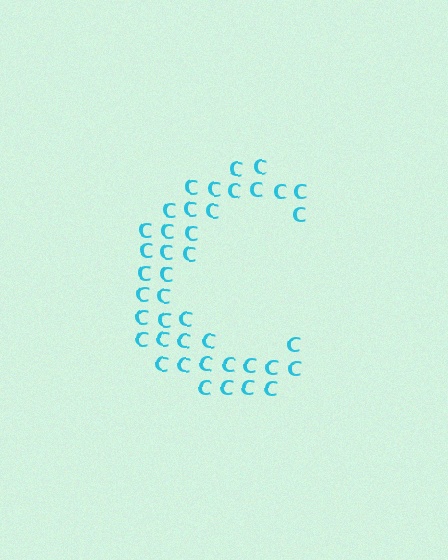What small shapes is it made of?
It is made of small letter C's.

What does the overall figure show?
The overall figure shows the letter C.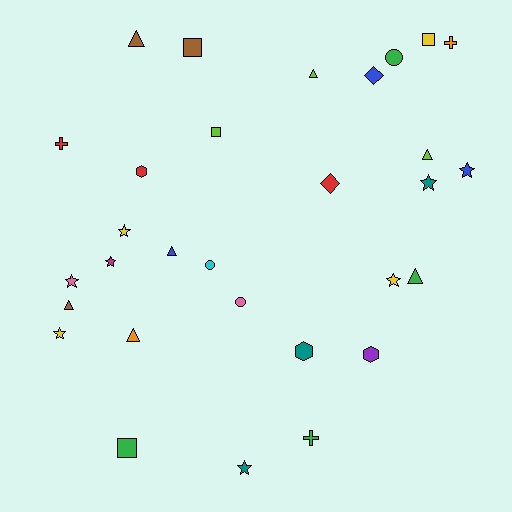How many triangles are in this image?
There are 7 triangles.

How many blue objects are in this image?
There are 3 blue objects.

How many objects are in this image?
There are 30 objects.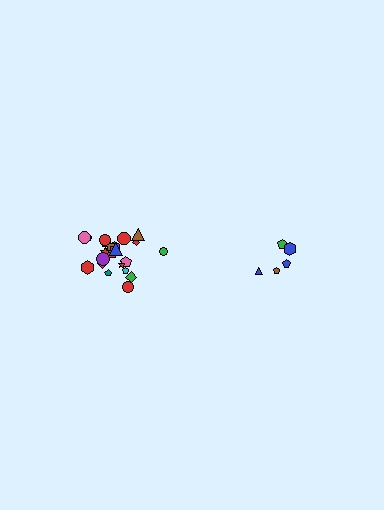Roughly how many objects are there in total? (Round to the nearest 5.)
Roughly 25 objects in total.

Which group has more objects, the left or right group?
The left group.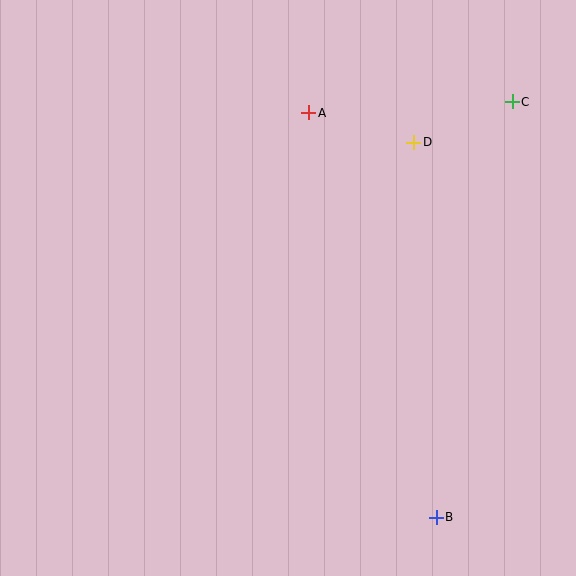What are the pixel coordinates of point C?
Point C is at (512, 102).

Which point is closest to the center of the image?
Point A at (309, 113) is closest to the center.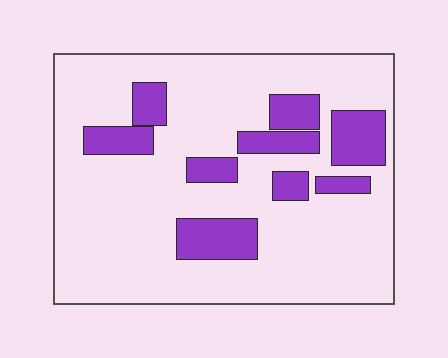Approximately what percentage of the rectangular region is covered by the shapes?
Approximately 20%.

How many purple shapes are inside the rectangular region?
9.